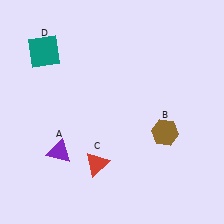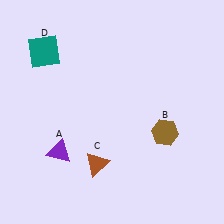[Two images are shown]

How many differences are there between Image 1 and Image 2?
There is 1 difference between the two images.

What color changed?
The triangle (C) changed from red in Image 1 to brown in Image 2.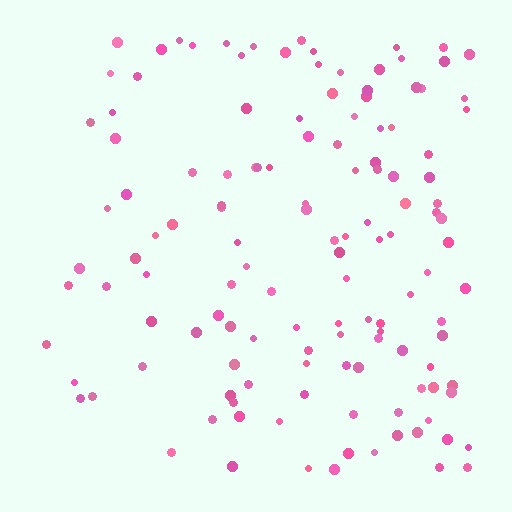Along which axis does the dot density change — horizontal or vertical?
Horizontal.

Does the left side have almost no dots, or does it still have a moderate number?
Still a moderate number, just noticeably fewer than the right.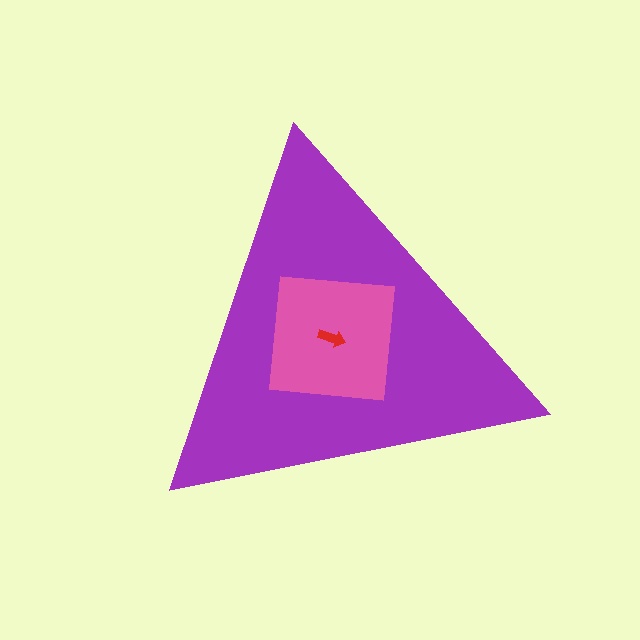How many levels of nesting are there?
3.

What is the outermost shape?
The purple triangle.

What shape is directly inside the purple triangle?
The pink square.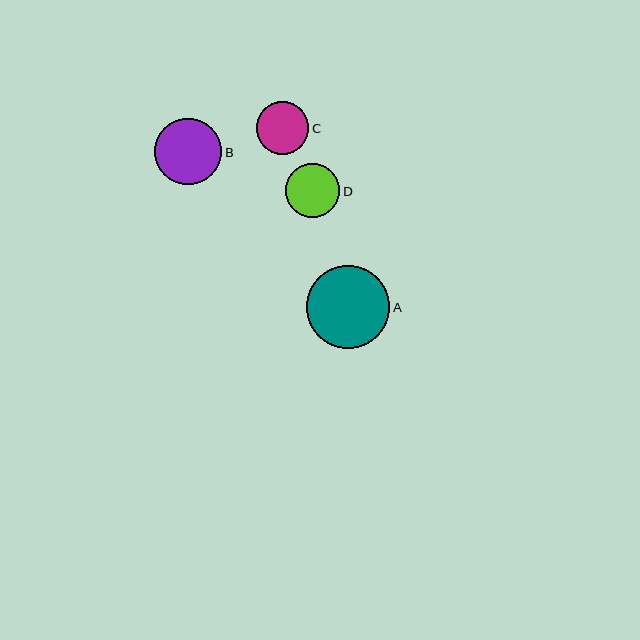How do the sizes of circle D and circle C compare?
Circle D and circle C are approximately the same size.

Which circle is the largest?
Circle A is the largest with a size of approximately 83 pixels.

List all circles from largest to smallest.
From largest to smallest: A, B, D, C.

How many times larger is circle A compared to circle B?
Circle A is approximately 1.2 times the size of circle B.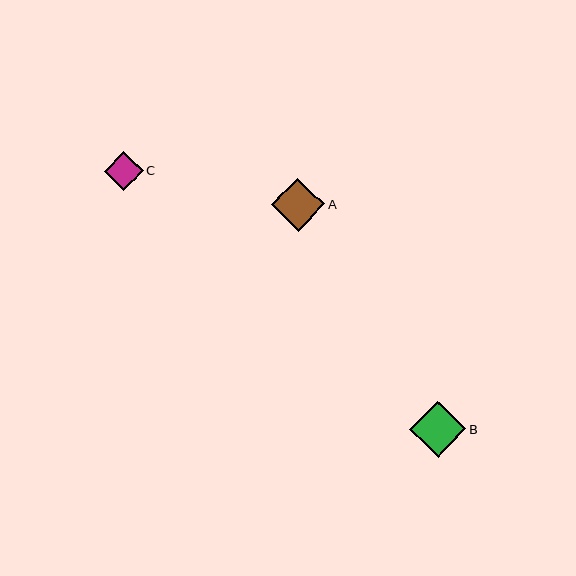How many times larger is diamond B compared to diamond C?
Diamond B is approximately 1.4 times the size of diamond C.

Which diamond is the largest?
Diamond B is the largest with a size of approximately 56 pixels.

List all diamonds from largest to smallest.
From largest to smallest: B, A, C.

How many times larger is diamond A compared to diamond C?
Diamond A is approximately 1.4 times the size of diamond C.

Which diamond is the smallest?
Diamond C is the smallest with a size of approximately 39 pixels.